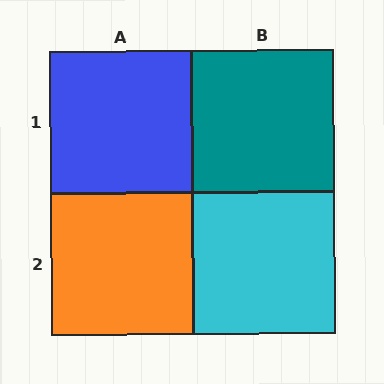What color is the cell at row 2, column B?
Cyan.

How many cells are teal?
1 cell is teal.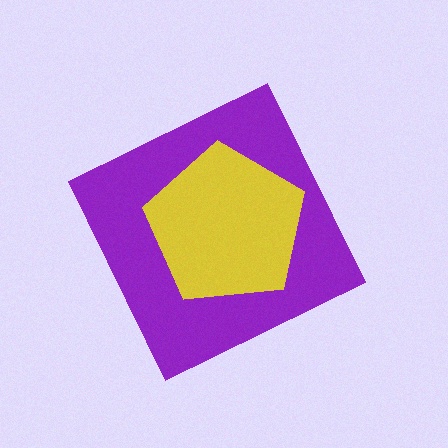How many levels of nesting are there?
2.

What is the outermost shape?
The purple diamond.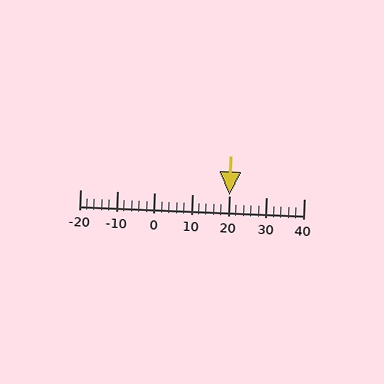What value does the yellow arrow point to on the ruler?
The yellow arrow points to approximately 20.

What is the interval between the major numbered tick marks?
The major tick marks are spaced 10 units apart.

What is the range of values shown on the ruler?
The ruler shows values from -20 to 40.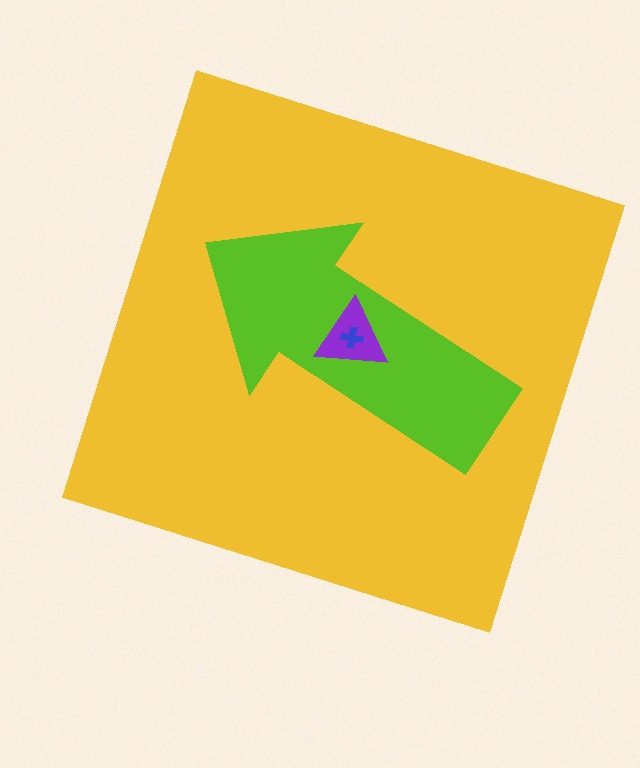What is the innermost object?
The blue cross.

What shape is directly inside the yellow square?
The lime arrow.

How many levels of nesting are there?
4.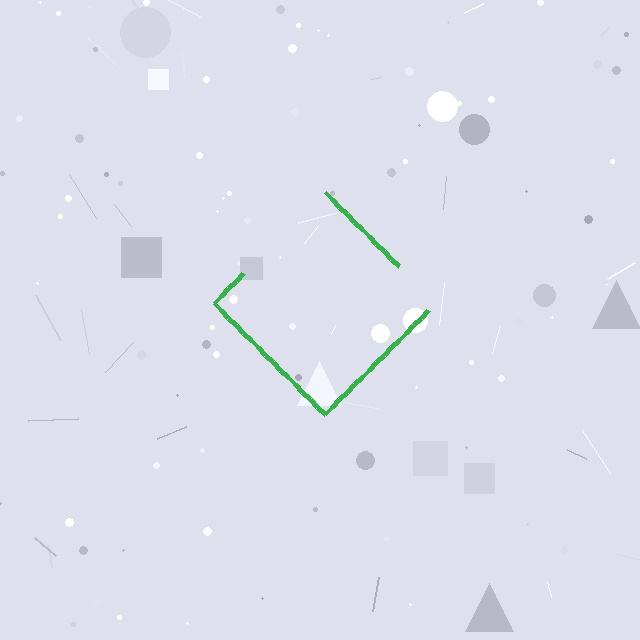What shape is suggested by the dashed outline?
The dashed outline suggests a diamond.